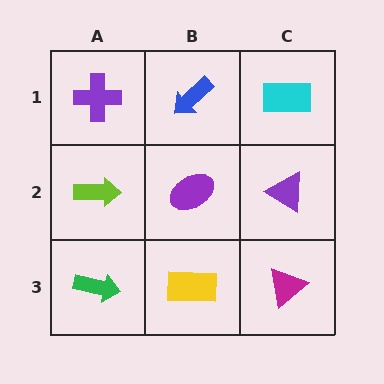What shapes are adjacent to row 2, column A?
A purple cross (row 1, column A), a green arrow (row 3, column A), a purple ellipse (row 2, column B).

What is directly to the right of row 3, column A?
A yellow rectangle.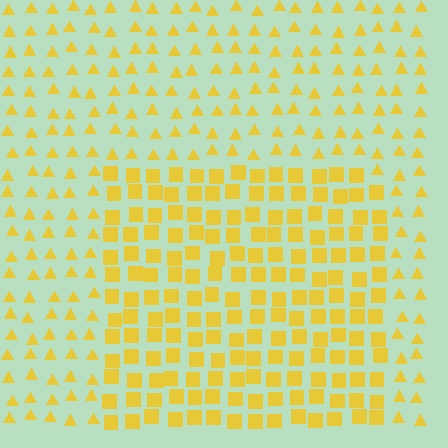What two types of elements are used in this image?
The image uses squares inside the rectangle region and triangles outside it.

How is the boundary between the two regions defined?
The boundary is defined by a change in element shape: squares inside vs. triangles outside. All elements share the same color and spacing.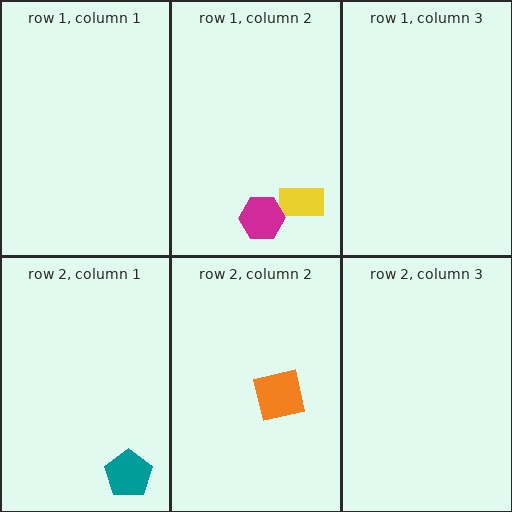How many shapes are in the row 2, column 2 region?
1.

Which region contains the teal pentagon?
The row 2, column 1 region.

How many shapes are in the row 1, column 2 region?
2.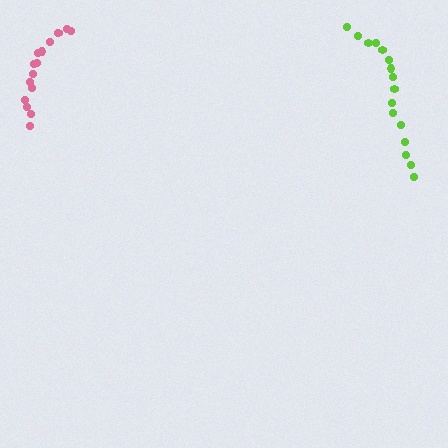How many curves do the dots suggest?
There are 2 distinct paths.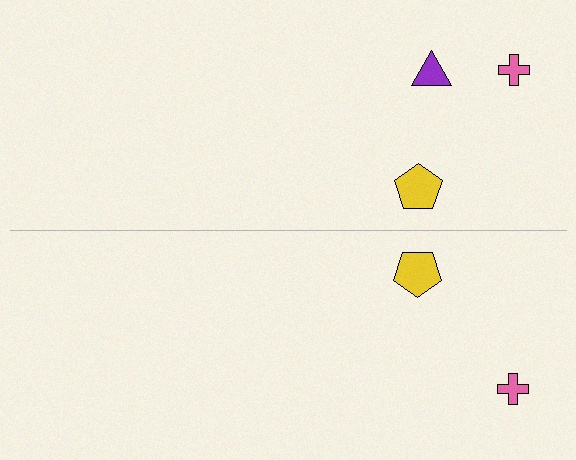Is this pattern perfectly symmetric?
No, the pattern is not perfectly symmetric. A purple triangle is missing from the bottom side.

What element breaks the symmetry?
A purple triangle is missing from the bottom side.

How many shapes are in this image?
There are 5 shapes in this image.